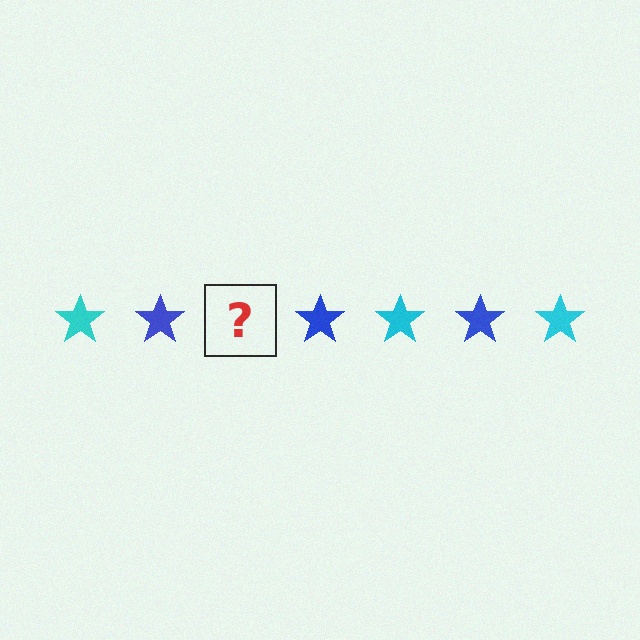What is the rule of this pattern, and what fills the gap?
The rule is that the pattern cycles through cyan, blue stars. The gap should be filled with a cyan star.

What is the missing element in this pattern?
The missing element is a cyan star.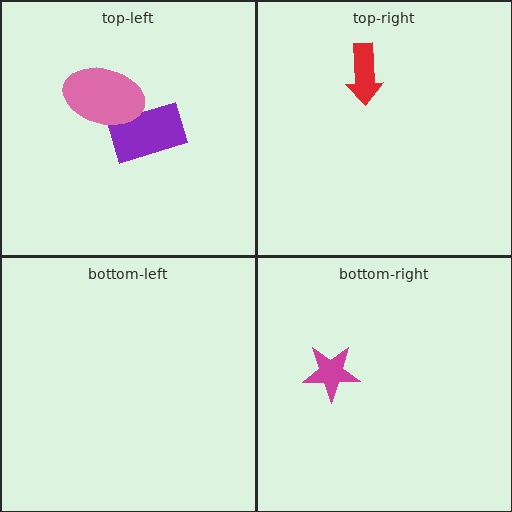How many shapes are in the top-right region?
1.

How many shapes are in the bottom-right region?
1.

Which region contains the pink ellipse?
The top-left region.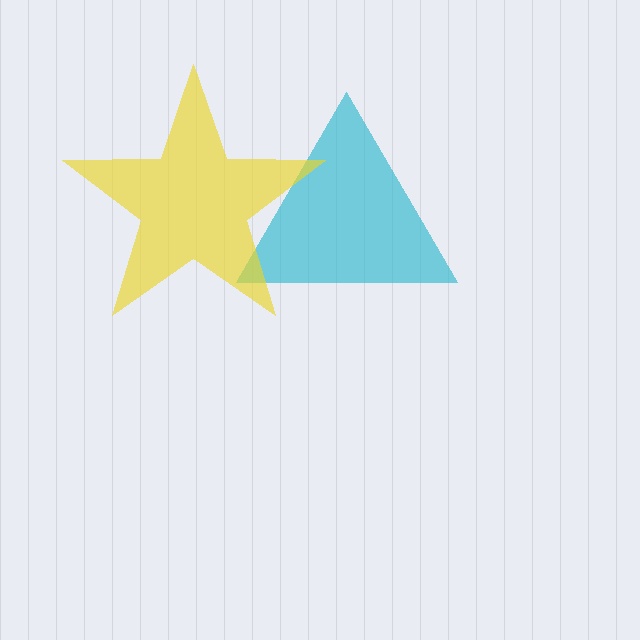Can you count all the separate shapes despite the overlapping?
Yes, there are 2 separate shapes.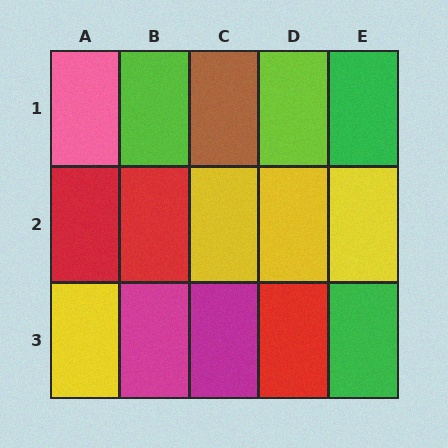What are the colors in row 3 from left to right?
Yellow, magenta, magenta, red, green.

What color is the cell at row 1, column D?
Lime.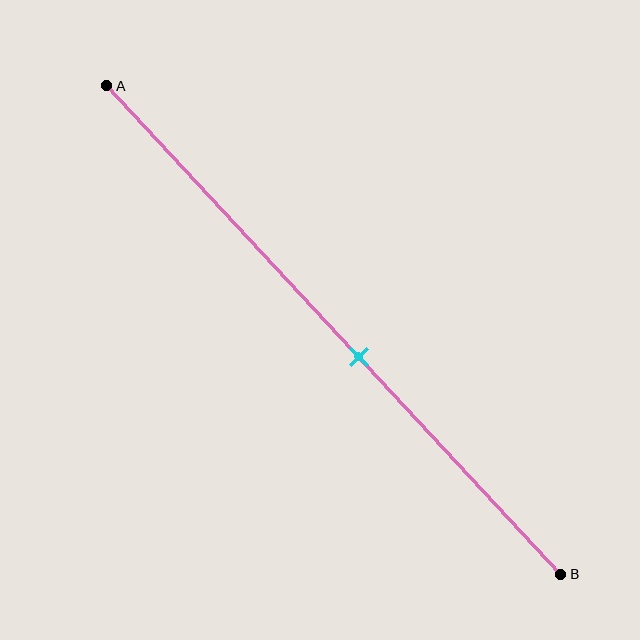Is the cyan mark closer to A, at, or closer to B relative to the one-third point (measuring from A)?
The cyan mark is closer to point B than the one-third point of segment AB.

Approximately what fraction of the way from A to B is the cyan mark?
The cyan mark is approximately 55% of the way from A to B.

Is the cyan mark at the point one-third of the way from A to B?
No, the mark is at about 55% from A, not at the 33% one-third point.